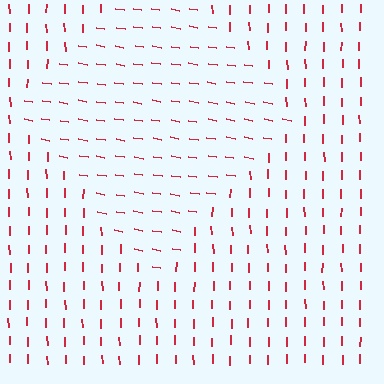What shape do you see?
I see a diamond.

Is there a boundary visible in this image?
Yes, there is a texture boundary formed by a change in line orientation.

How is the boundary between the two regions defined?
The boundary is defined purely by a change in line orientation (approximately 79 degrees difference). All lines are the same color and thickness.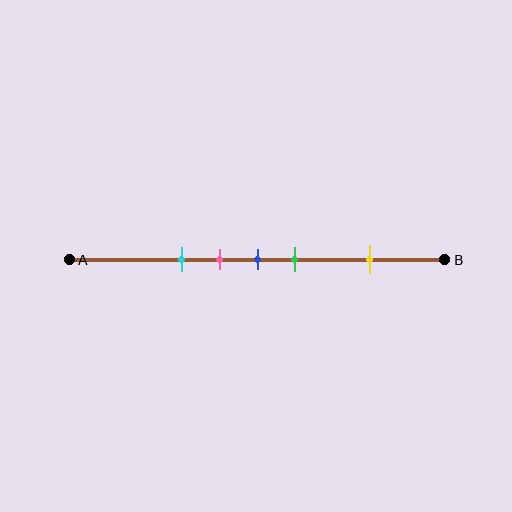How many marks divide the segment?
There are 5 marks dividing the segment.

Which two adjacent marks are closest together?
The pink and blue marks are the closest adjacent pair.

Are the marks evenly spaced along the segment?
No, the marks are not evenly spaced.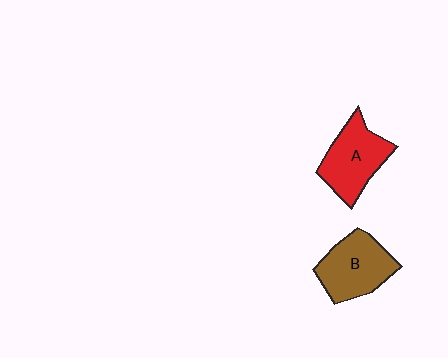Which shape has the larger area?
Shape A (red).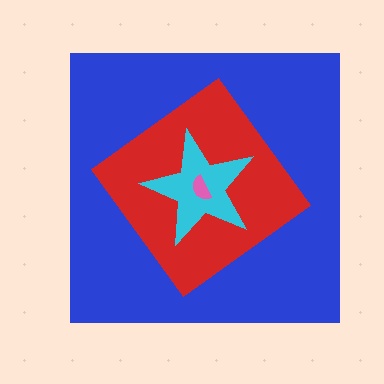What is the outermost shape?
The blue square.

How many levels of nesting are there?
4.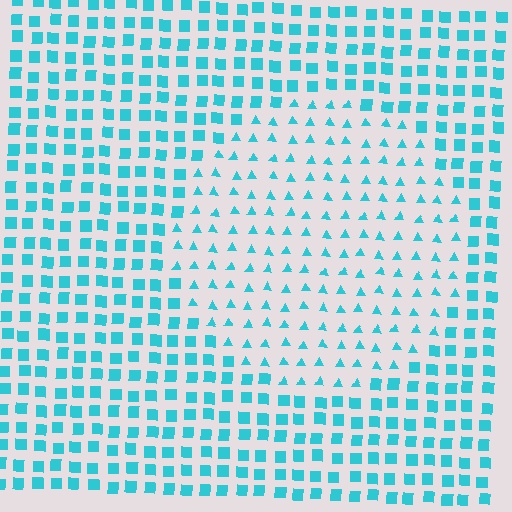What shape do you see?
I see a circle.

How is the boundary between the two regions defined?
The boundary is defined by a change in element shape: triangles inside vs. squares outside. All elements share the same color and spacing.